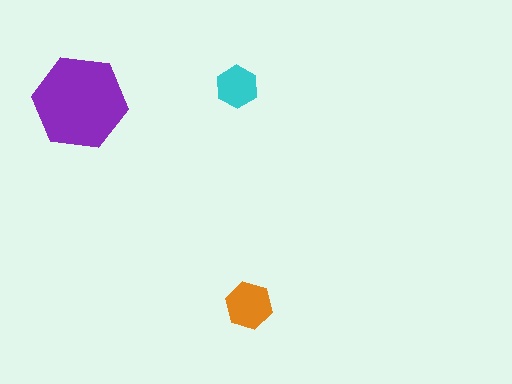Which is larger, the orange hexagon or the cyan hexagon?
The orange one.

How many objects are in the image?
There are 3 objects in the image.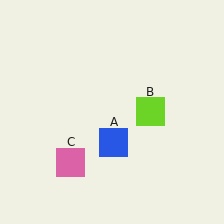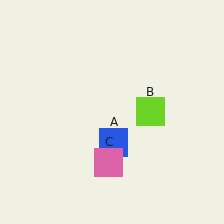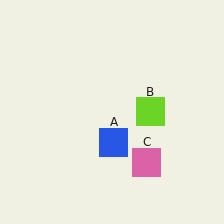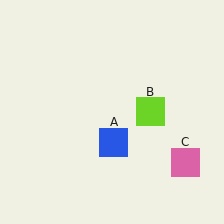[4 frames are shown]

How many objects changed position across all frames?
1 object changed position: pink square (object C).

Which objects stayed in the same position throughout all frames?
Blue square (object A) and lime square (object B) remained stationary.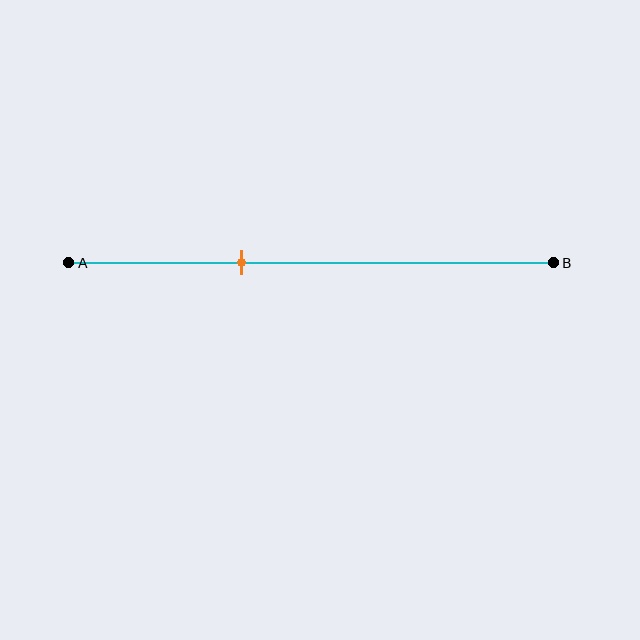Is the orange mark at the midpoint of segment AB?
No, the mark is at about 35% from A, not at the 50% midpoint.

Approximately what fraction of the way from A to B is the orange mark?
The orange mark is approximately 35% of the way from A to B.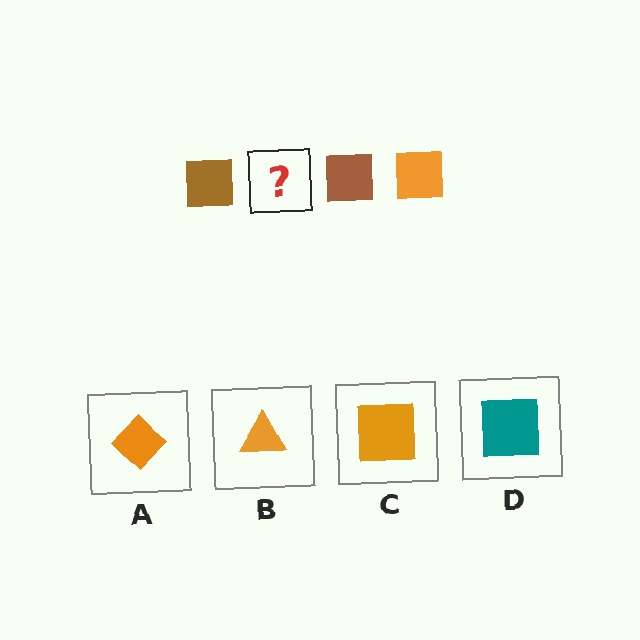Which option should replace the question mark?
Option C.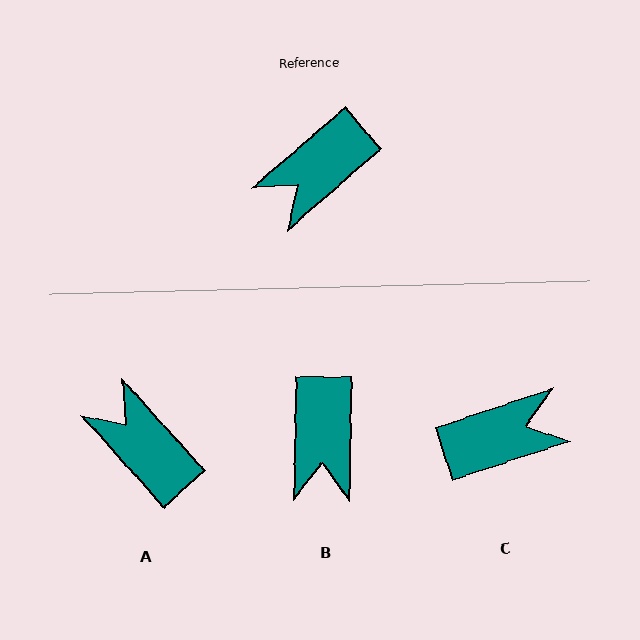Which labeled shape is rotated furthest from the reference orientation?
C, about 157 degrees away.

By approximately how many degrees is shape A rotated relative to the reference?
Approximately 89 degrees clockwise.